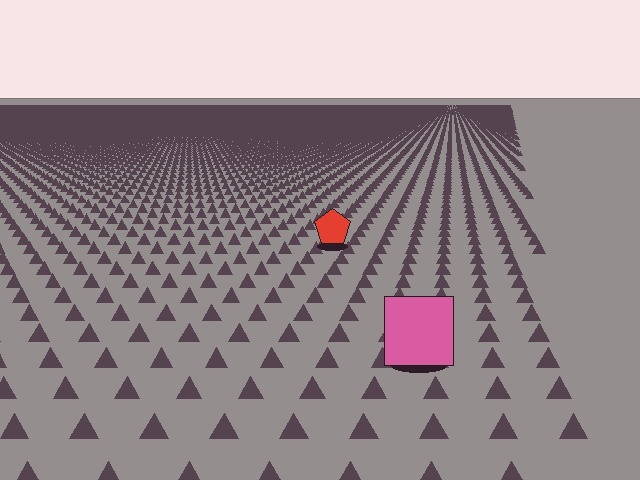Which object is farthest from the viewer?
The red pentagon is farthest from the viewer. It appears smaller and the ground texture around it is denser.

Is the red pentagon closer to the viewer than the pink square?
No. The pink square is closer — you can tell from the texture gradient: the ground texture is coarser near it.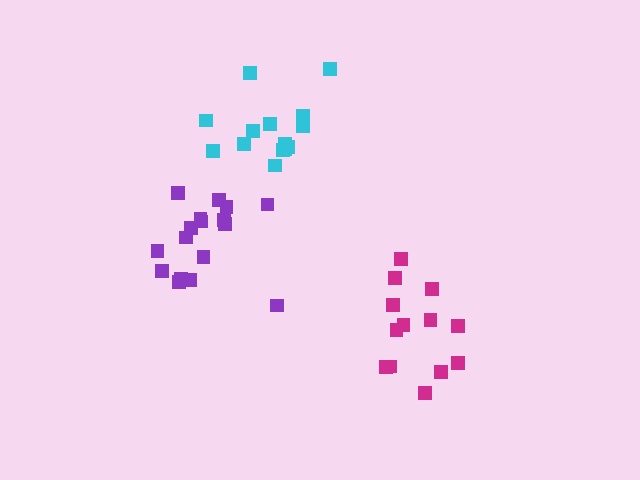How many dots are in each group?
Group 1: 14 dots, Group 2: 13 dots, Group 3: 17 dots (44 total).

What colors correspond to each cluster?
The clusters are colored: cyan, magenta, purple.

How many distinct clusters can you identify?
There are 3 distinct clusters.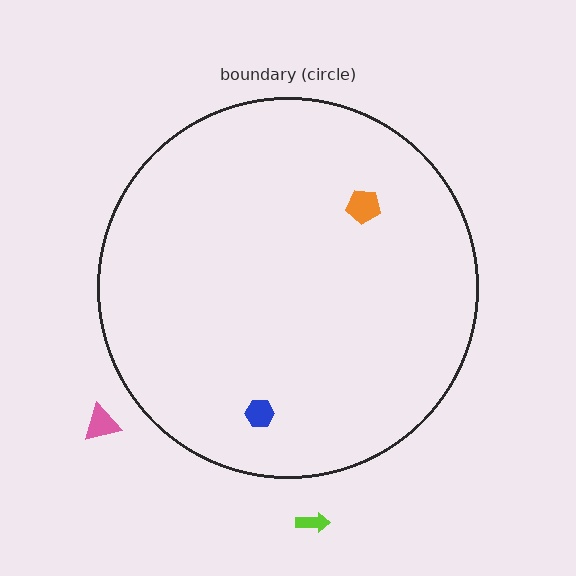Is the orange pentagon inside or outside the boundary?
Inside.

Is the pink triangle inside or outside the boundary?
Outside.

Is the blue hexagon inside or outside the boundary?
Inside.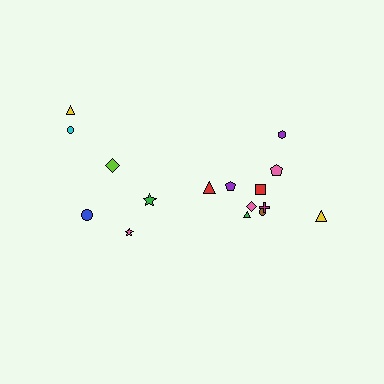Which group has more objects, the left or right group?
The right group.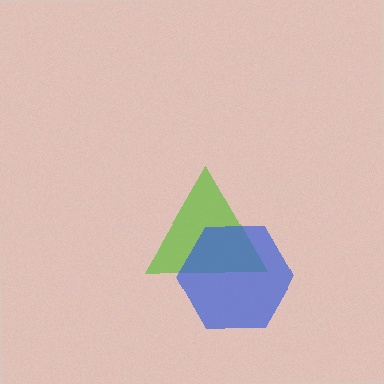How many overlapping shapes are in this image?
There are 2 overlapping shapes in the image.